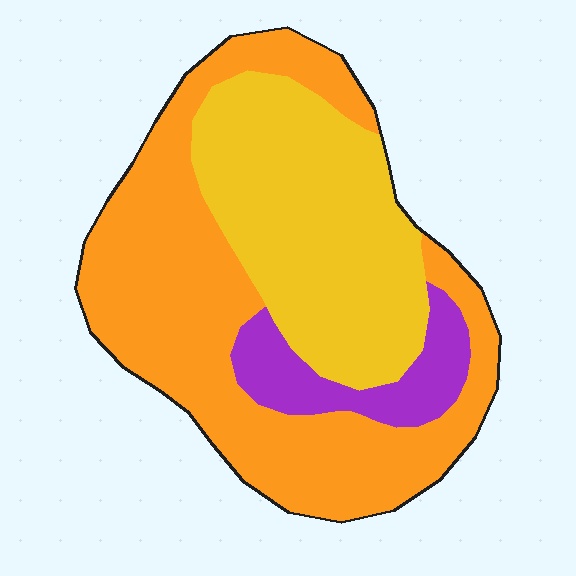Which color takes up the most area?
Orange, at roughly 50%.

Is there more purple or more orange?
Orange.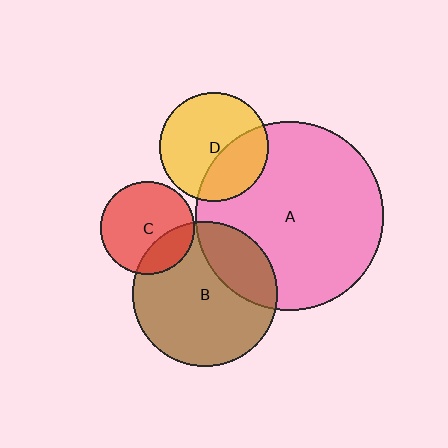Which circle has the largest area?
Circle A (pink).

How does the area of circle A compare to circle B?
Approximately 1.7 times.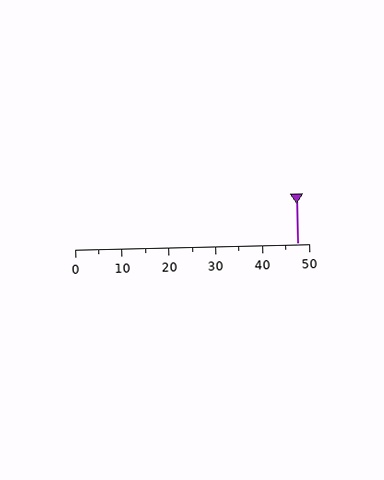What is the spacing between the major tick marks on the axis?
The major ticks are spaced 10 apart.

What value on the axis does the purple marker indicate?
The marker indicates approximately 47.5.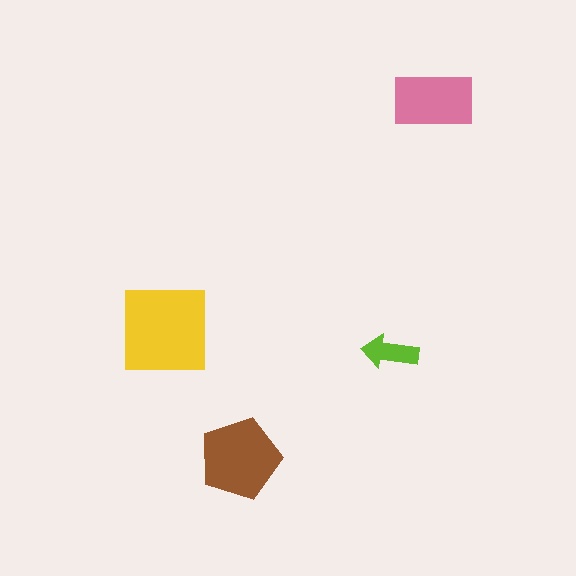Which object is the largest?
The yellow square.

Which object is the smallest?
The lime arrow.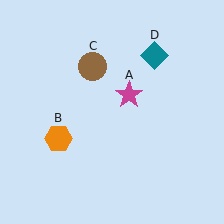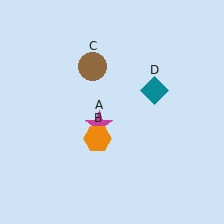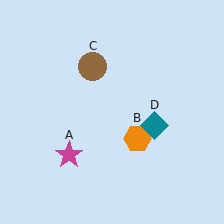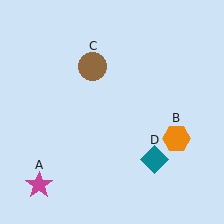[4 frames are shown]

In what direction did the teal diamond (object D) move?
The teal diamond (object D) moved down.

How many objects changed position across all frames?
3 objects changed position: magenta star (object A), orange hexagon (object B), teal diamond (object D).